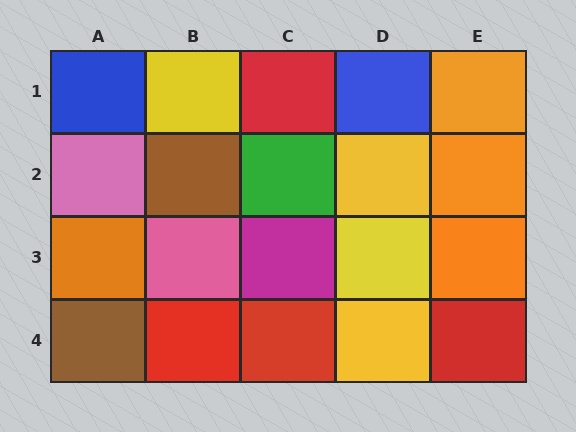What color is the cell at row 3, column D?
Yellow.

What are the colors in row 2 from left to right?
Pink, brown, green, yellow, orange.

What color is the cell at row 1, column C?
Red.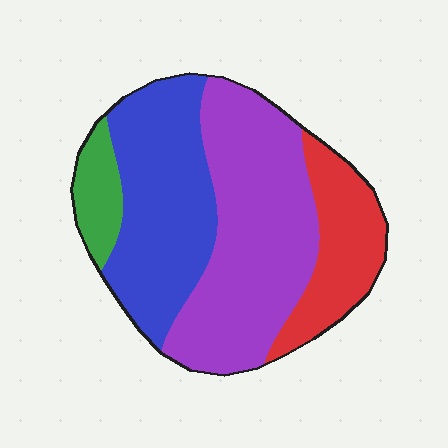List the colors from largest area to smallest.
From largest to smallest: purple, blue, red, green.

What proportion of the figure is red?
Red takes up about one sixth (1/6) of the figure.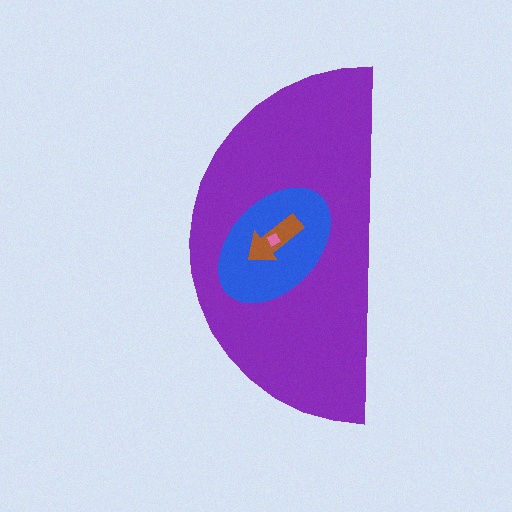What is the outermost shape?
The purple semicircle.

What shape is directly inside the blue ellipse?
The brown arrow.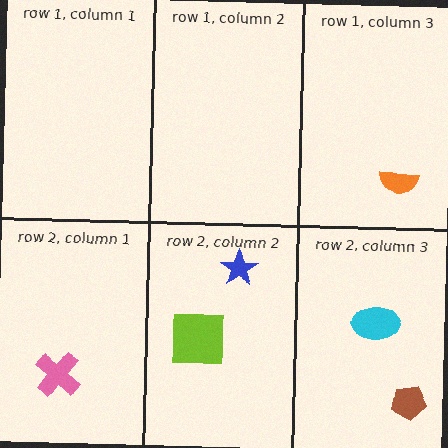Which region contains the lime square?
The row 2, column 2 region.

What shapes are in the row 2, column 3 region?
The brown pentagon, the cyan ellipse.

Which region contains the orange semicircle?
The row 1, column 3 region.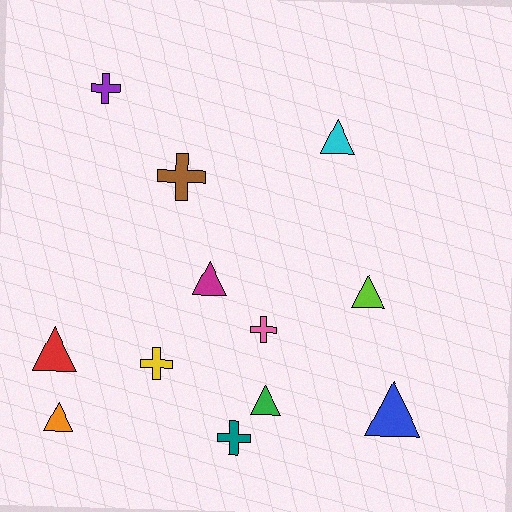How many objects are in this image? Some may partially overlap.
There are 12 objects.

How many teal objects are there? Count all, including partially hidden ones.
There is 1 teal object.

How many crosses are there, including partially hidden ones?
There are 5 crosses.